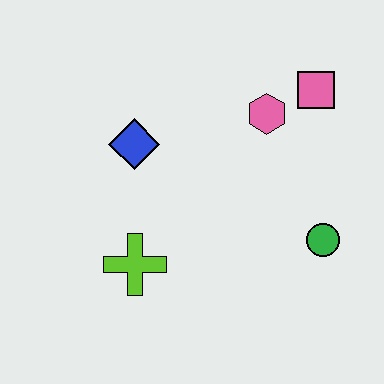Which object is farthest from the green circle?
The blue diamond is farthest from the green circle.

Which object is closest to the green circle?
The pink hexagon is closest to the green circle.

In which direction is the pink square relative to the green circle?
The pink square is above the green circle.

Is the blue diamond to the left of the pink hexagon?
Yes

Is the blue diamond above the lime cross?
Yes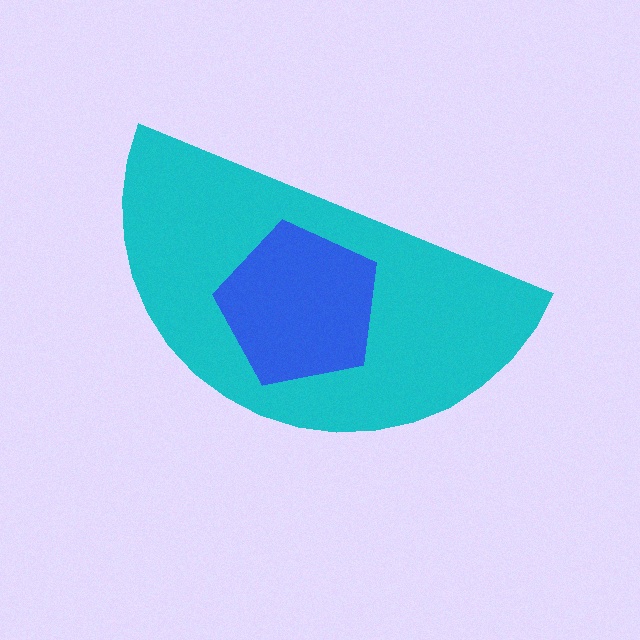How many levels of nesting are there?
2.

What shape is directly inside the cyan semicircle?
The blue pentagon.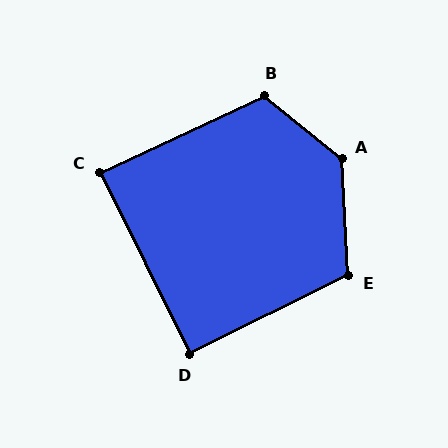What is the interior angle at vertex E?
Approximately 113 degrees (obtuse).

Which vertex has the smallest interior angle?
C, at approximately 89 degrees.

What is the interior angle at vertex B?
Approximately 116 degrees (obtuse).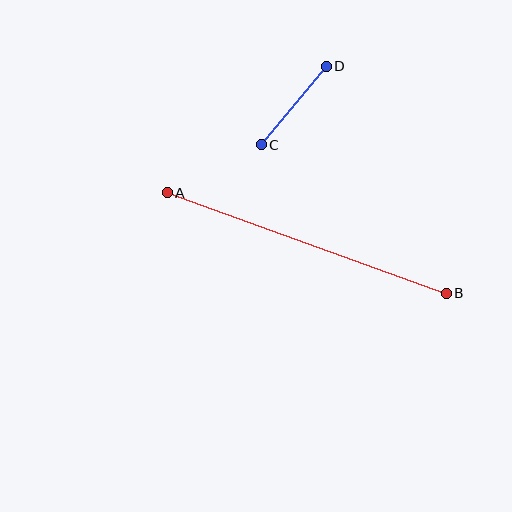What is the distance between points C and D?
The distance is approximately 102 pixels.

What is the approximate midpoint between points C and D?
The midpoint is at approximately (294, 105) pixels.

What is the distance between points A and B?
The distance is approximately 296 pixels.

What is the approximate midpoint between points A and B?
The midpoint is at approximately (307, 243) pixels.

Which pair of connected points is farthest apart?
Points A and B are farthest apart.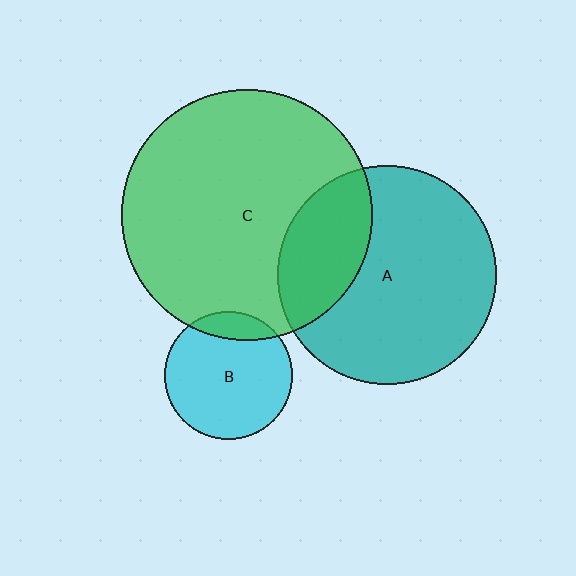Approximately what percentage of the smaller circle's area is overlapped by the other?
Approximately 15%.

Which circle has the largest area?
Circle C (green).